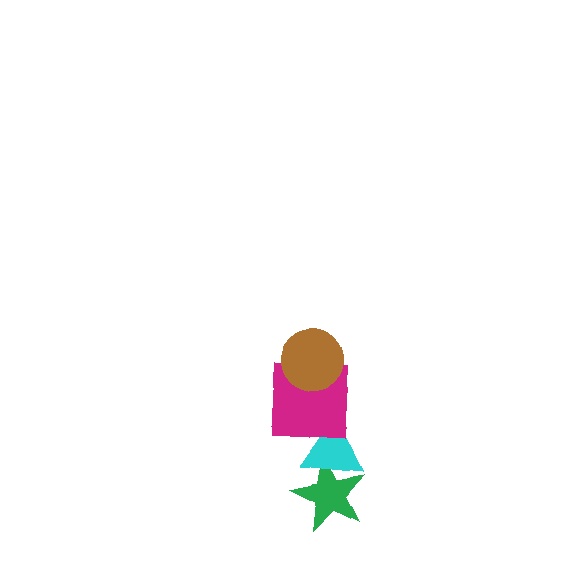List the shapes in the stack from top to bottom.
From top to bottom: the brown circle, the magenta square, the cyan triangle, the green star.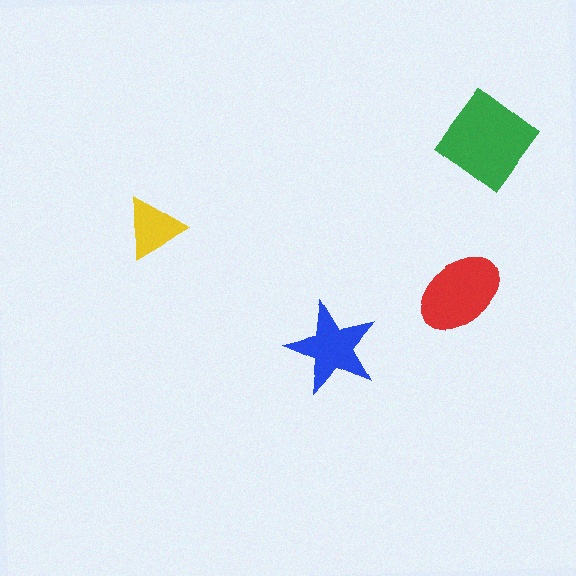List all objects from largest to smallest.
The green diamond, the red ellipse, the blue star, the yellow triangle.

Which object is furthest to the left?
The yellow triangle is leftmost.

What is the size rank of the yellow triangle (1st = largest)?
4th.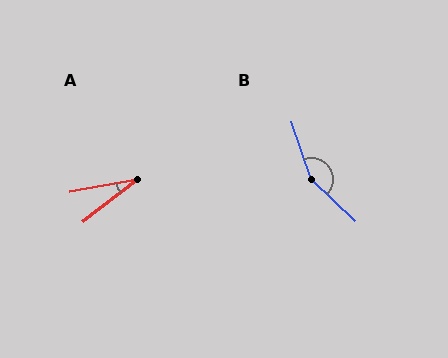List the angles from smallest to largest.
A (28°), B (152°).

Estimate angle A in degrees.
Approximately 28 degrees.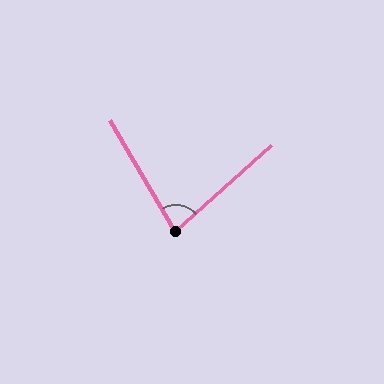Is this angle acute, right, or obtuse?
It is acute.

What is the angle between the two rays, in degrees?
Approximately 78 degrees.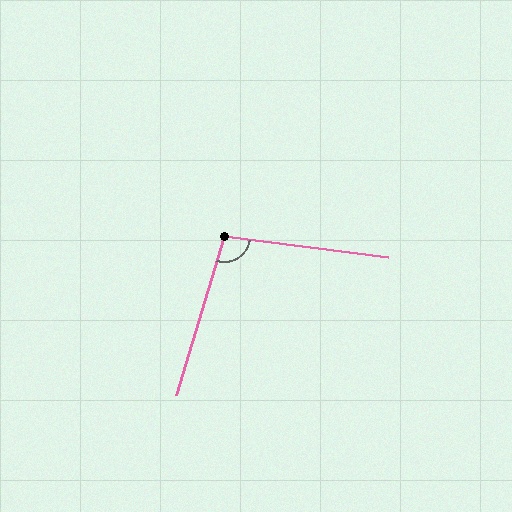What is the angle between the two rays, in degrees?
Approximately 99 degrees.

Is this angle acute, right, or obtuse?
It is obtuse.